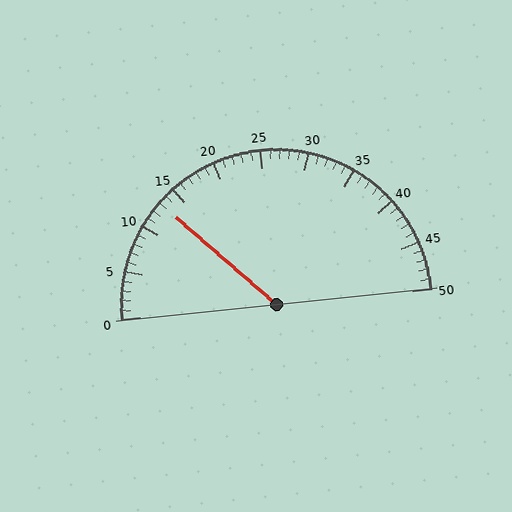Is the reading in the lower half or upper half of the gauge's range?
The reading is in the lower half of the range (0 to 50).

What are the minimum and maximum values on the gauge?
The gauge ranges from 0 to 50.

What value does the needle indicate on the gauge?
The needle indicates approximately 13.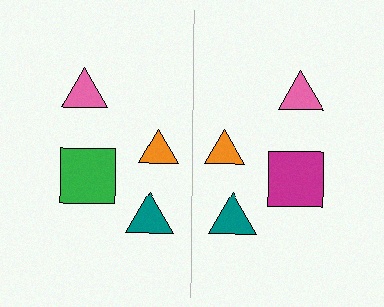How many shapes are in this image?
There are 8 shapes in this image.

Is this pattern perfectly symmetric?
No, the pattern is not perfectly symmetric. The magenta square on the right side breaks the symmetry — its mirror counterpart is green.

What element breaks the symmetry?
The magenta square on the right side breaks the symmetry — its mirror counterpart is green.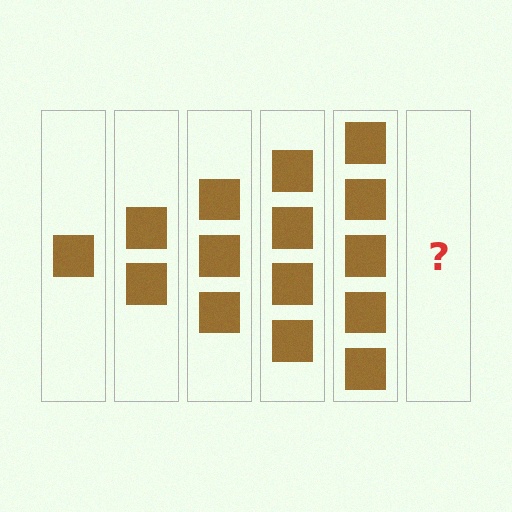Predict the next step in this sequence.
The next step is 6 squares.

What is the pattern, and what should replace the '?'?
The pattern is that each step adds one more square. The '?' should be 6 squares.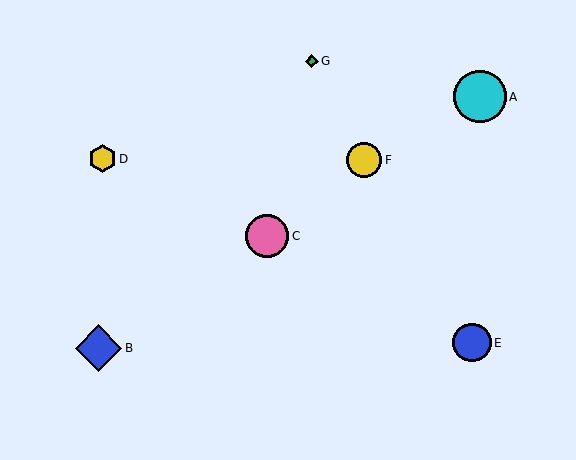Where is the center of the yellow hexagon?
The center of the yellow hexagon is at (102, 159).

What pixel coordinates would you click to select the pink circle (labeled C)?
Click at (267, 236) to select the pink circle C.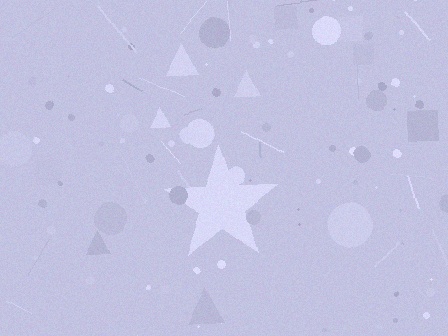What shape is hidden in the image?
A star is hidden in the image.